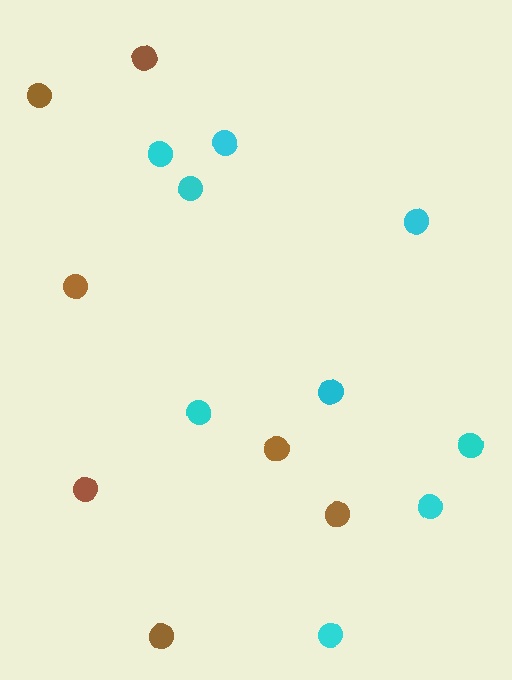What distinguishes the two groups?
There are 2 groups: one group of cyan circles (9) and one group of brown circles (7).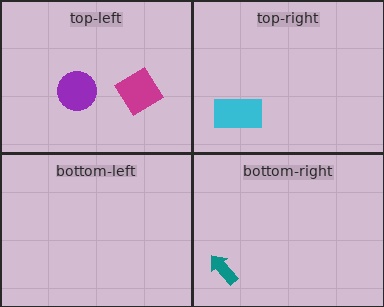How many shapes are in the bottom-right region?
1.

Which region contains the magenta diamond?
The top-left region.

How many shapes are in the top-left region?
2.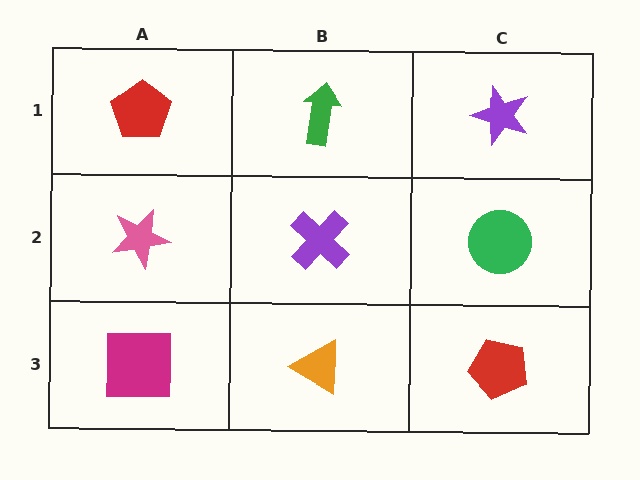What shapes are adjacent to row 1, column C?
A green circle (row 2, column C), a green arrow (row 1, column B).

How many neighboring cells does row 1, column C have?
2.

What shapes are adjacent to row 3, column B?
A purple cross (row 2, column B), a magenta square (row 3, column A), a red pentagon (row 3, column C).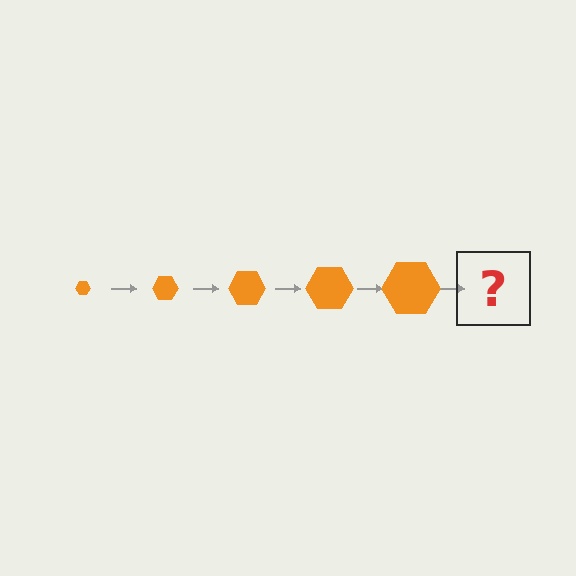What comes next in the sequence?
The next element should be an orange hexagon, larger than the previous one.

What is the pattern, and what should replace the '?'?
The pattern is that the hexagon gets progressively larger each step. The '?' should be an orange hexagon, larger than the previous one.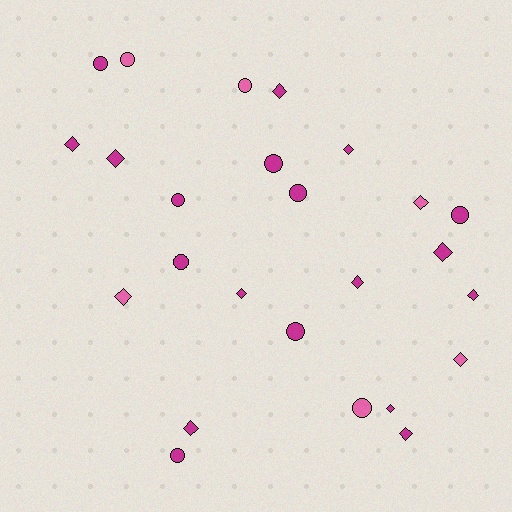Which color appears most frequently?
Magenta, with 19 objects.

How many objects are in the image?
There are 25 objects.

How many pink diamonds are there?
There are 3 pink diamonds.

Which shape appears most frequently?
Diamond, with 14 objects.